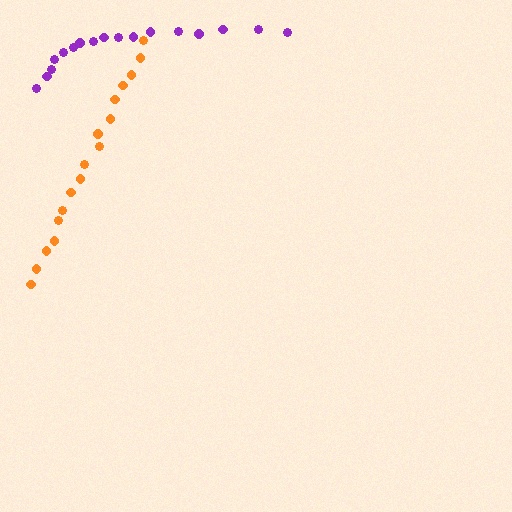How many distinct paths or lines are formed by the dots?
There are 2 distinct paths.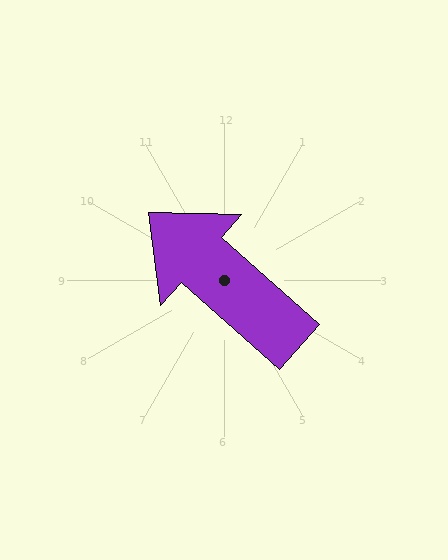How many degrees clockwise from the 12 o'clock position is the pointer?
Approximately 311 degrees.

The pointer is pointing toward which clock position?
Roughly 10 o'clock.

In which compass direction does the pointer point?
Northwest.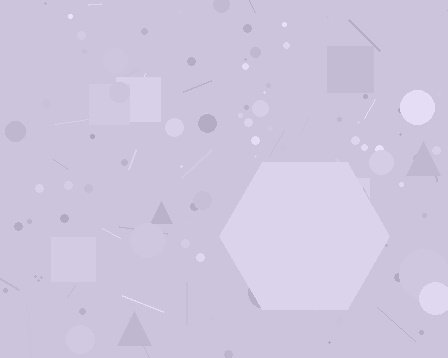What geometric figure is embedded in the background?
A hexagon is embedded in the background.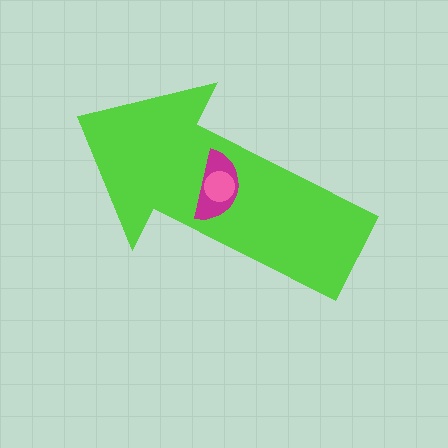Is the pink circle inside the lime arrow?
Yes.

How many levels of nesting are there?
3.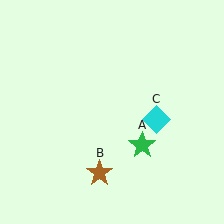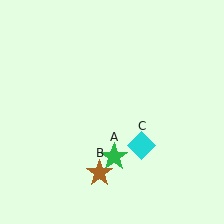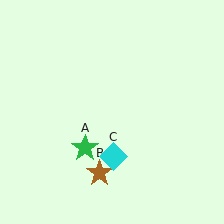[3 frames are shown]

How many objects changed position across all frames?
2 objects changed position: green star (object A), cyan diamond (object C).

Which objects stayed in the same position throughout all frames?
Brown star (object B) remained stationary.